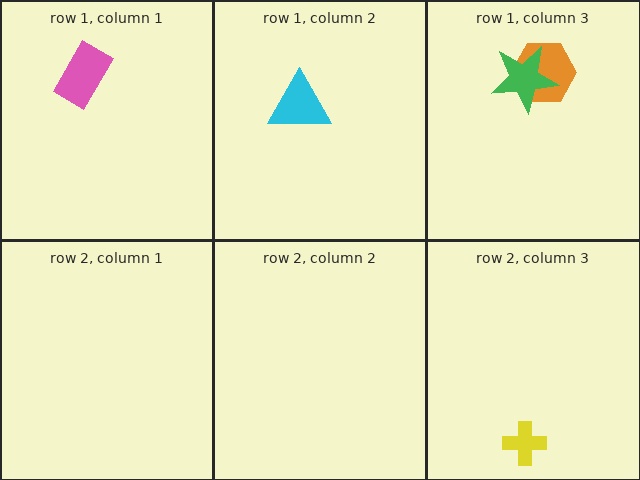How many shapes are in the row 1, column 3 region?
2.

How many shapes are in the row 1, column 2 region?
1.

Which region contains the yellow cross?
The row 2, column 3 region.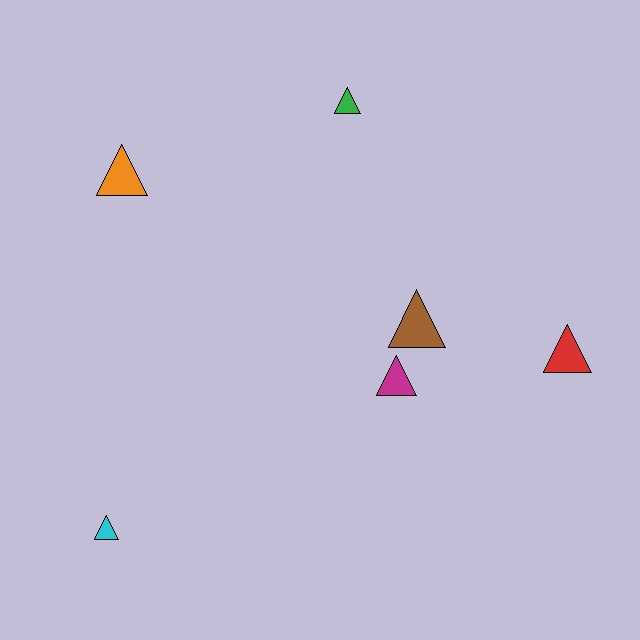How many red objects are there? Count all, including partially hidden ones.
There is 1 red object.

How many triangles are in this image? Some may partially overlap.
There are 6 triangles.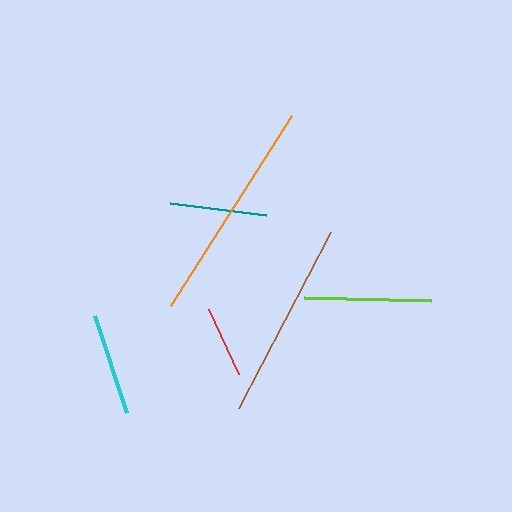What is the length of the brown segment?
The brown segment is approximately 199 pixels long.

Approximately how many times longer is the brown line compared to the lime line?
The brown line is approximately 1.6 times the length of the lime line.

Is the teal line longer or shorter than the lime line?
The lime line is longer than the teal line.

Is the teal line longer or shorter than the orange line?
The orange line is longer than the teal line.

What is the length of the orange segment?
The orange segment is approximately 225 pixels long.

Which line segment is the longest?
The orange line is the longest at approximately 225 pixels.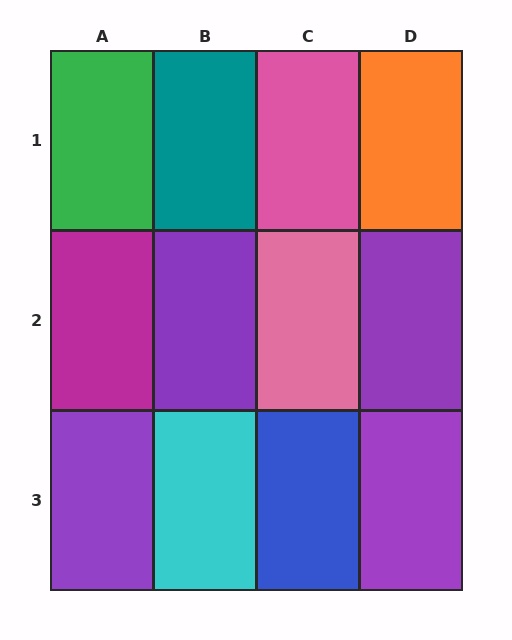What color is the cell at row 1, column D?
Orange.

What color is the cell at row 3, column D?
Purple.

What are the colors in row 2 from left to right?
Magenta, purple, pink, purple.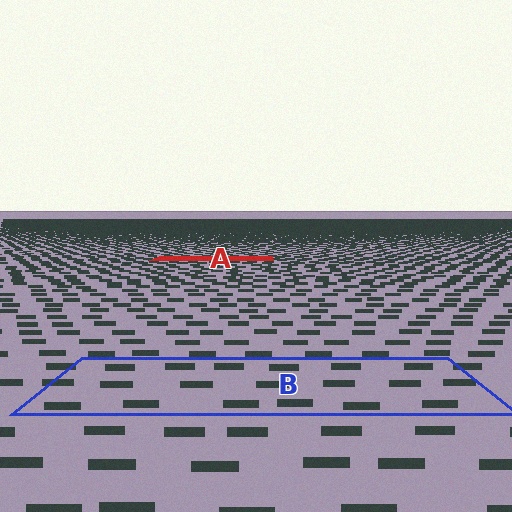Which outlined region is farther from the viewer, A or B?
Region A is farther from the viewer — the texture elements inside it appear smaller and more densely packed.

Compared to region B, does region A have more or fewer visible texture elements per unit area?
Region A has more texture elements per unit area — they are packed more densely because it is farther away.